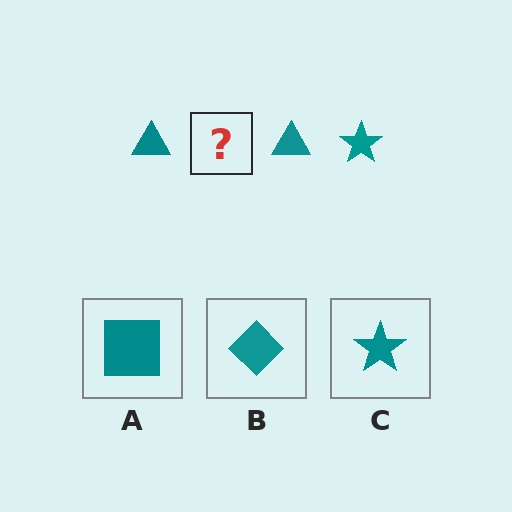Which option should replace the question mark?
Option C.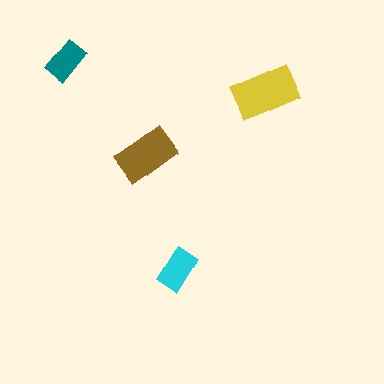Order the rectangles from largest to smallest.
the yellow one, the brown one, the cyan one, the teal one.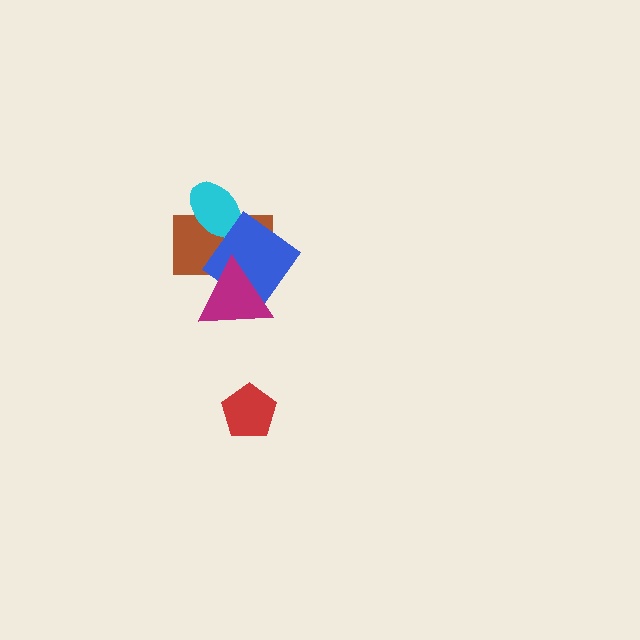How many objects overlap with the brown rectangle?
3 objects overlap with the brown rectangle.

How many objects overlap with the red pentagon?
0 objects overlap with the red pentagon.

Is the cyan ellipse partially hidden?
No, no other shape covers it.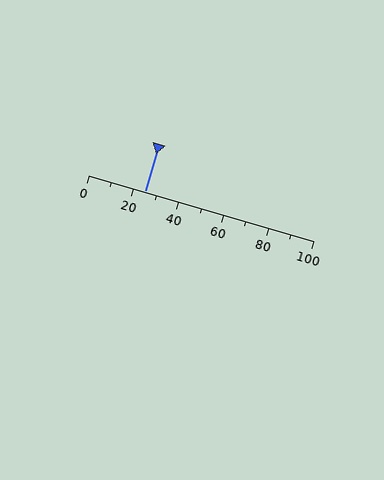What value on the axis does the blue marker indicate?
The marker indicates approximately 25.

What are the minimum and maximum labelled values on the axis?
The axis runs from 0 to 100.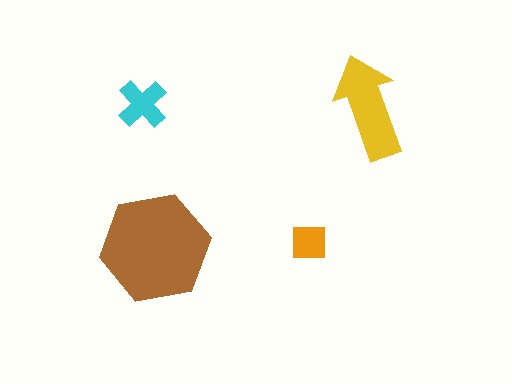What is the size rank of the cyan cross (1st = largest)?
3rd.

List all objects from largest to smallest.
The brown hexagon, the yellow arrow, the cyan cross, the orange square.